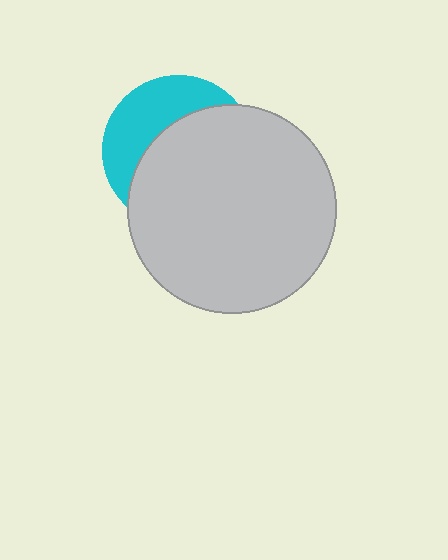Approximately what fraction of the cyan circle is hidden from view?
Roughly 63% of the cyan circle is hidden behind the light gray circle.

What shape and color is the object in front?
The object in front is a light gray circle.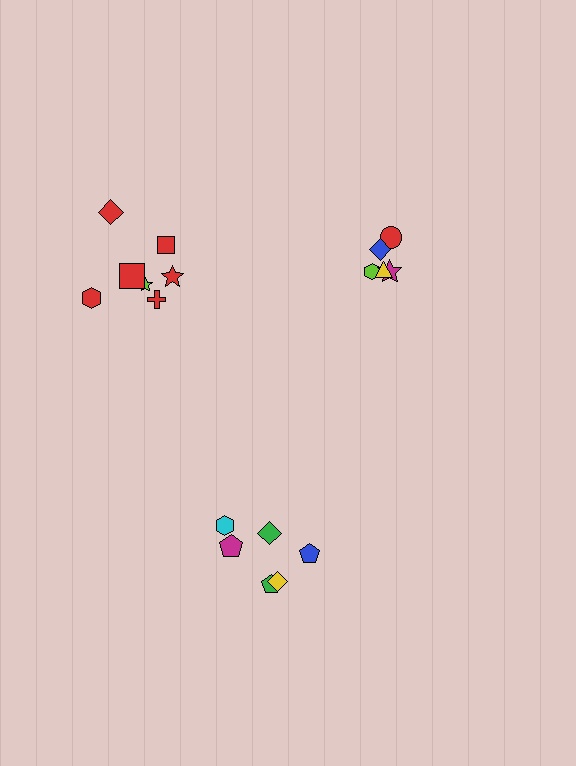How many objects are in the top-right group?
There are 5 objects.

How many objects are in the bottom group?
There are 6 objects.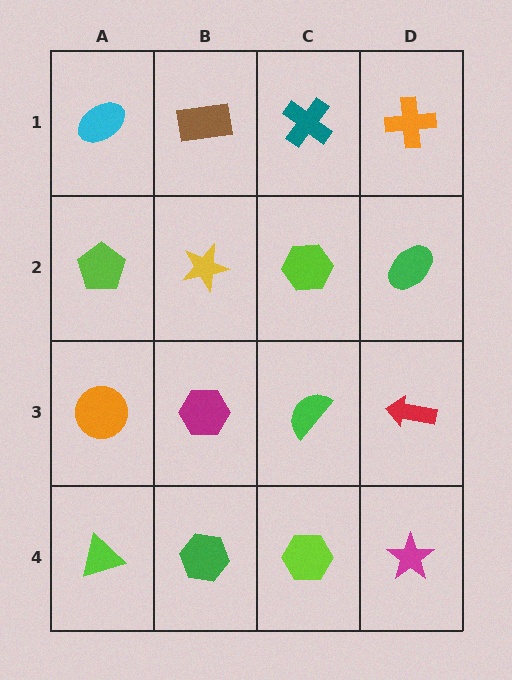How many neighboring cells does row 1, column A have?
2.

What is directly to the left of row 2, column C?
A yellow star.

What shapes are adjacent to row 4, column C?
A green semicircle (row 3, column C), a green hexagon (row 4, column B), a magenta star (row 4, column D).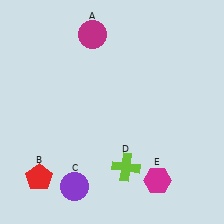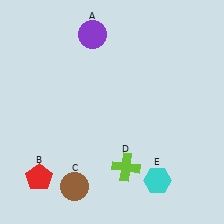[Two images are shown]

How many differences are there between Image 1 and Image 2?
There are 3 differences between the two images.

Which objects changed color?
A changed from magenta to purple. C changed from purple to brown. E changed from magenta to cyan.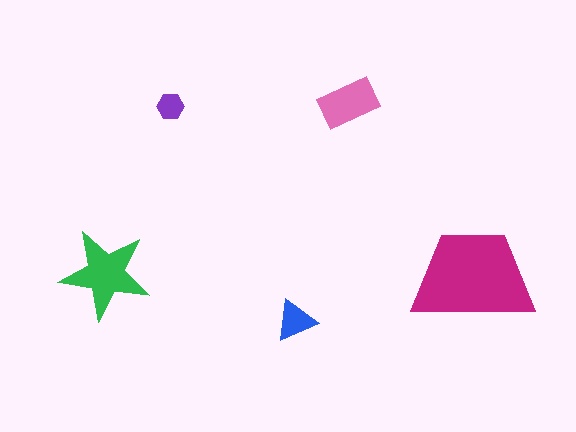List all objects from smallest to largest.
The purple hexagon, the blue triangle, the pink rectangle, the green star, the magenta trapezoid.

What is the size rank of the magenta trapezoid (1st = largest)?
1st.